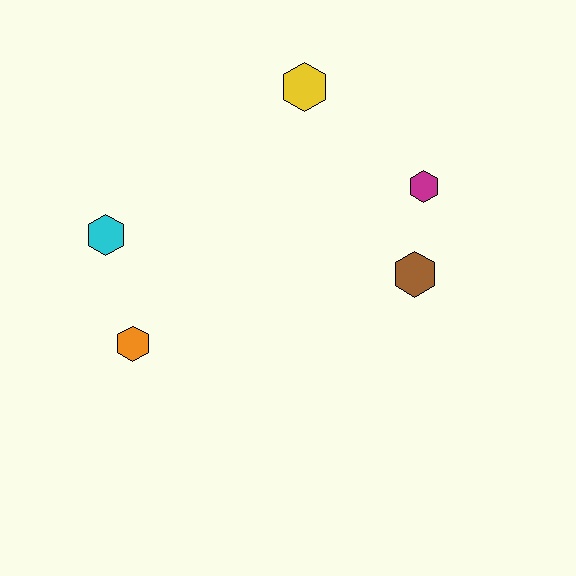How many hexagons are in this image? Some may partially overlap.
There are 5 hexagons.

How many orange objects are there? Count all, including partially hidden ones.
There is 1 orange object.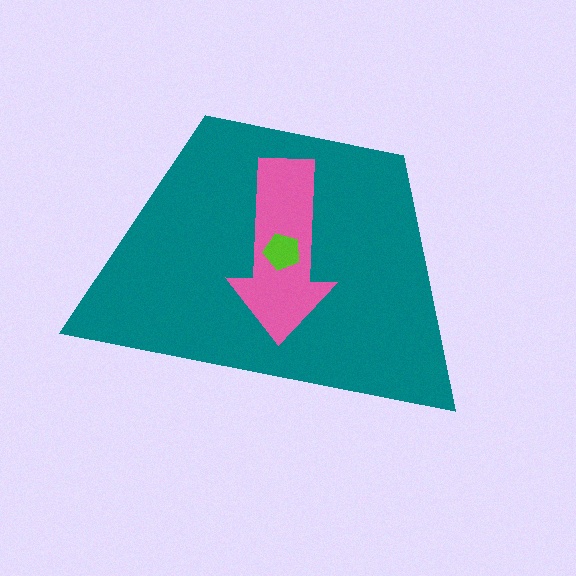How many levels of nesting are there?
3.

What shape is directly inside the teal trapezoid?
The pink arrow.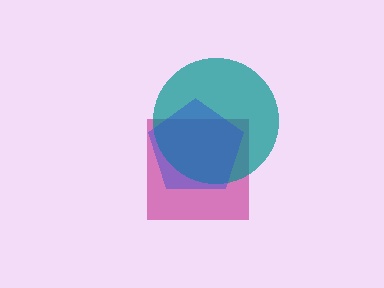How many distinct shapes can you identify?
There are 3 distinct shapes: a magenta square, a teal circle, a blue pentagon.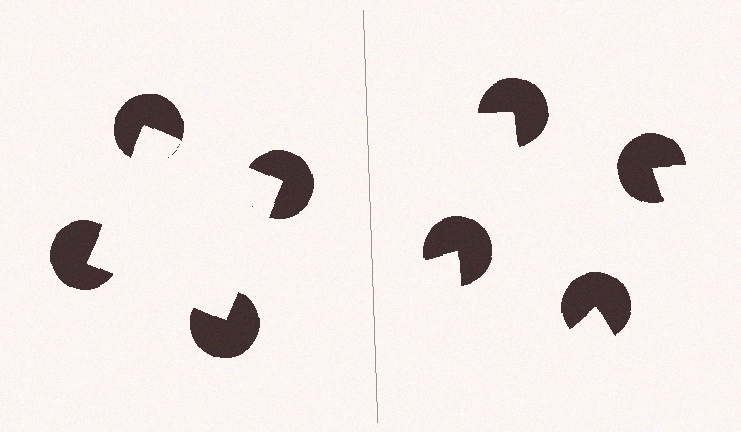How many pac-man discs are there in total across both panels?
8 — 4 on each side.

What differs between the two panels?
The pac-man discs are positioned identically on both sides; only the wedge orientations differ. On the left they align to a square; on the right they are misaligned.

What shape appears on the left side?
An illusory square.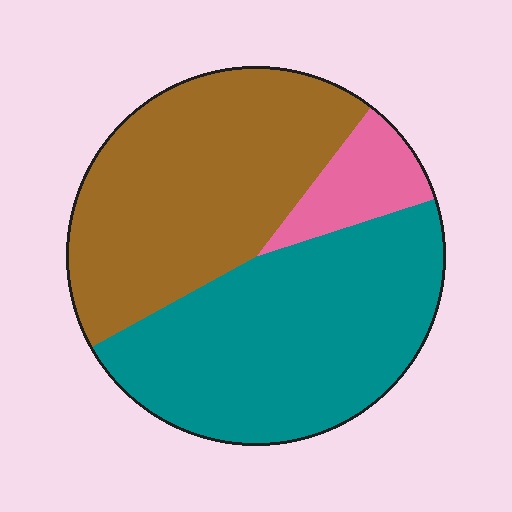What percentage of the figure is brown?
Brown covers about 45% of the figure.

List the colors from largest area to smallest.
From largest to smallest: teal, brown, pink.